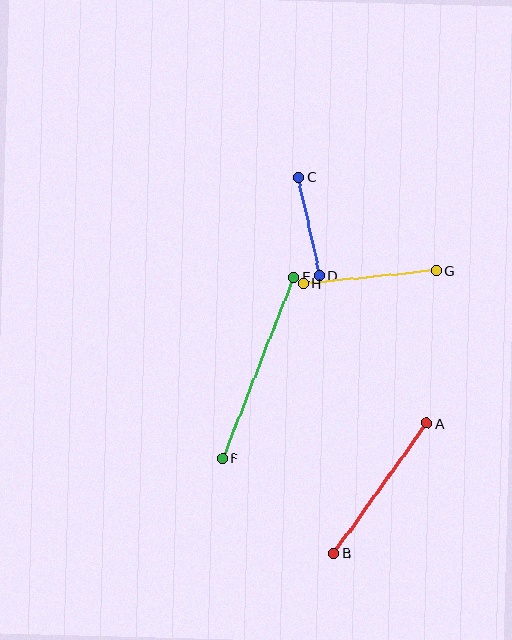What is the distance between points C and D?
The distance is approximately 100 pixels.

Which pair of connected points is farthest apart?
Points E and F are farthest apart.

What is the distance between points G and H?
The distance is approximately 134 pixels.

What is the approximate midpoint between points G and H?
The midpoint is at approximately (370, 277) pixels.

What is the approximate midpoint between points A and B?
The midpoint is at approximately (380, 488) pixels.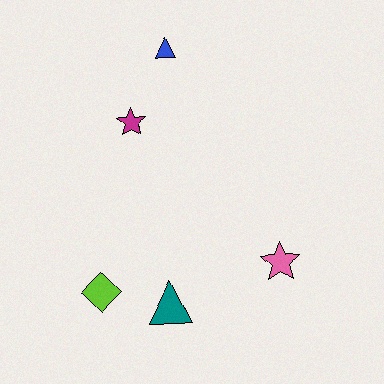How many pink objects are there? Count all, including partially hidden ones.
There is 1 pink object.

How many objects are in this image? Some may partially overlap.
There are 5 objects.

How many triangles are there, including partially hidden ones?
There are 2 triangles.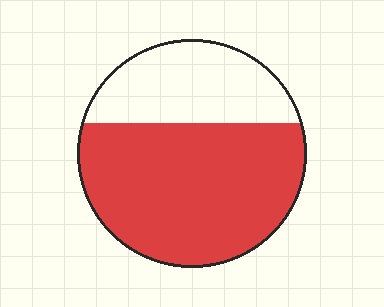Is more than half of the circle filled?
Yes.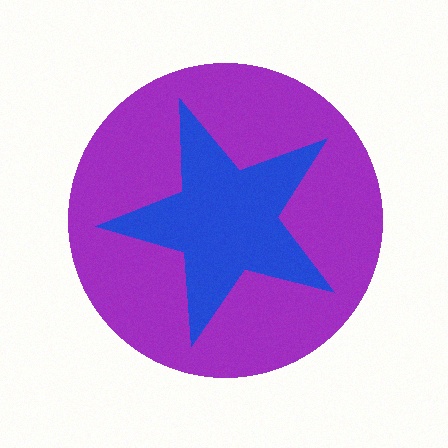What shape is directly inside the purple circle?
The blue star.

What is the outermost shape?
The purple circle.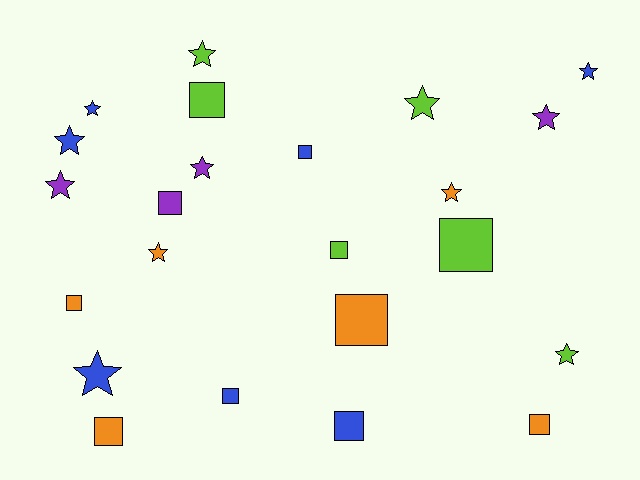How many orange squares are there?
There are 4 orange squares.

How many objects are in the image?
There are 23 objects.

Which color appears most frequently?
Blue, with 7 objects.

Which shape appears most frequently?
Star, with 12 objects.